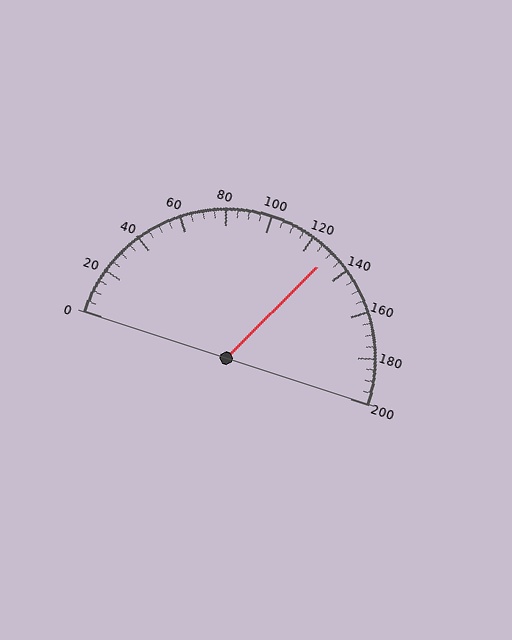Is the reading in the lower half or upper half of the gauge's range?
The reading is in the upper half of the range (0 to 200).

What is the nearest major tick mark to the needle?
The nearest major tick mark is 120.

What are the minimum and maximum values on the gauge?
The gauge ranges from 0 to 200.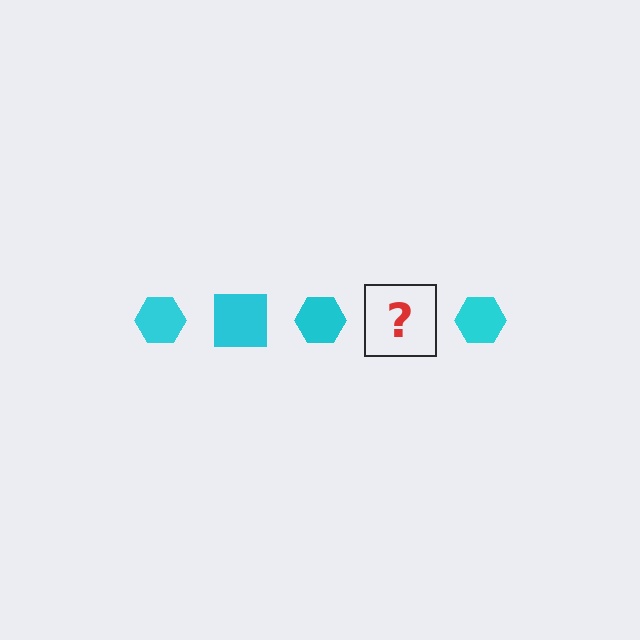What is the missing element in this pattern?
The missing element is a cyan square.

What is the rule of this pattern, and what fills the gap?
The rule is that the pattern cycles through hexagon, square shapes in cyan. The gap should be filled with a cyan square.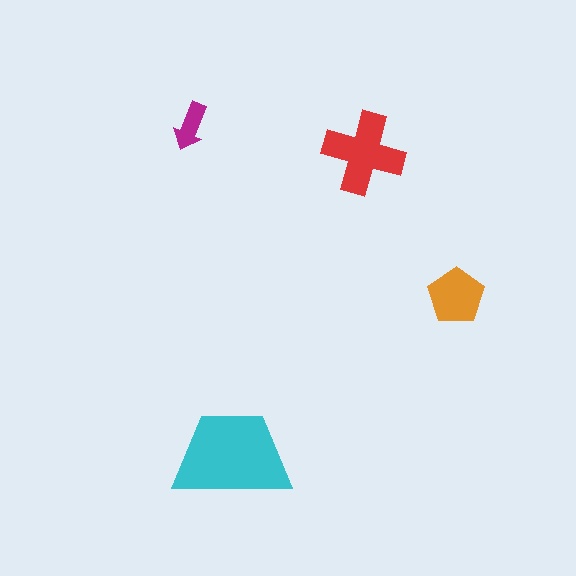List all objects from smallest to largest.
The magenta arrow, the orange pentagon, the red cross, the cyan trapezoid.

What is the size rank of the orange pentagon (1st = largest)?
3rd.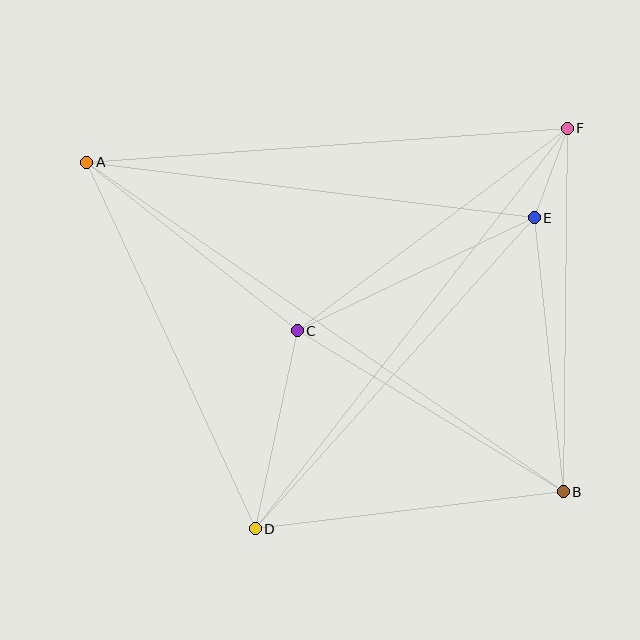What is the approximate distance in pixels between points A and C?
The distance between A and C is approximately 270 pixels.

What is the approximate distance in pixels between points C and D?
The distance between C and D is approximately 203 pixels.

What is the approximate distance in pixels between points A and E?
The distance between A and E is approximately 451 pixels.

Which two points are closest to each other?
Points E and F are closest to each other.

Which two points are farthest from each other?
Points A and B are farthest from each other.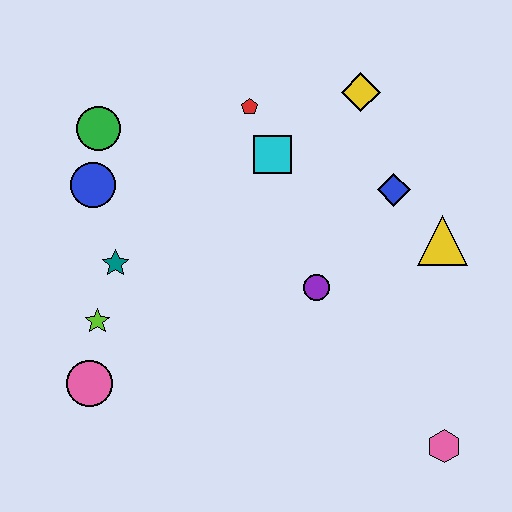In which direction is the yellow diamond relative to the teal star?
The yellow diamond is to the right of the teal star.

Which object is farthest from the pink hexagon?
The green circle is farthest from the pink hexagon.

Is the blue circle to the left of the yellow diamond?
Yes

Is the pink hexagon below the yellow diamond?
Yes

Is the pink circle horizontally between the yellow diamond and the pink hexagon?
No